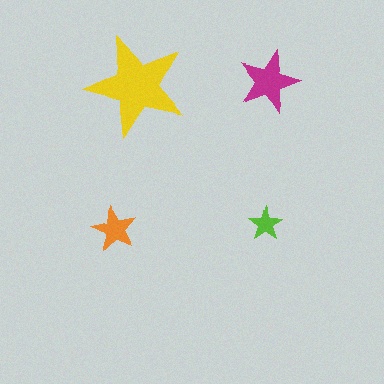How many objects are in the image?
There are 4 objects in the image.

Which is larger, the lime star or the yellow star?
The yellow one.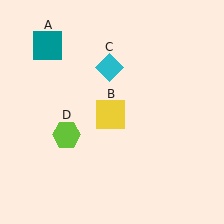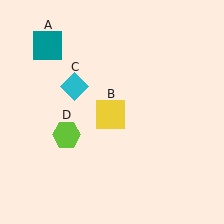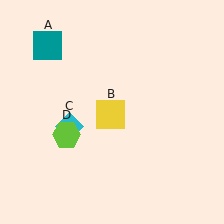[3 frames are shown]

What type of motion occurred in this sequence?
The cyan diamond (object C) rotated counterclockwise around the center of the scene.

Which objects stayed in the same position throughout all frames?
Teal square (object A) and yellow square (object B) and lime hexagon (object D) remained stationary.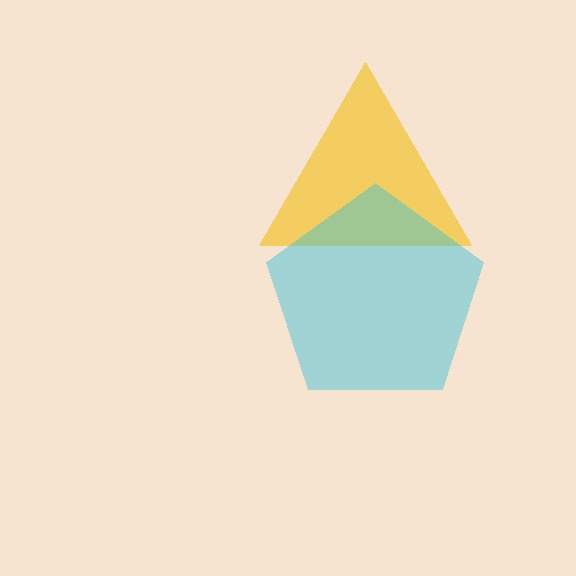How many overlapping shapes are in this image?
There are 2 overlapping shapes in the image.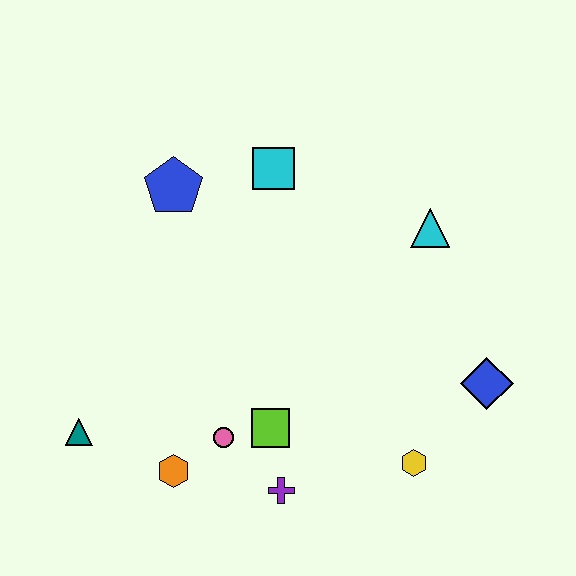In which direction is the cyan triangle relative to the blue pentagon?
The cyan triangle is to the right of the blue pentagon.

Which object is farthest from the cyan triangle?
The teal triangle is farthest from the cyan triangle.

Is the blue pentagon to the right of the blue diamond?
No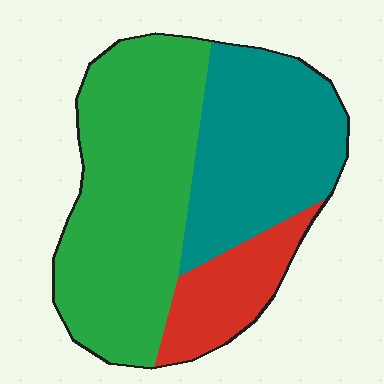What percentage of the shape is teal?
Teal covers around 35% of the shape.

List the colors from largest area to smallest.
From largest to smallest: green, teal, red.